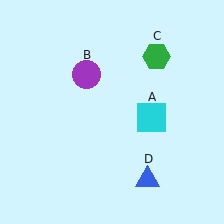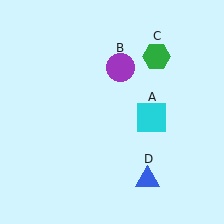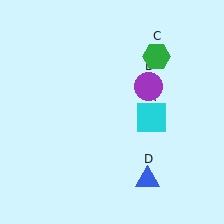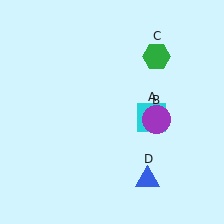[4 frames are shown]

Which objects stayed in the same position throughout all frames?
Cyan square (object A) and green hexagon (object C) and blue triangle (object D) remained stationary.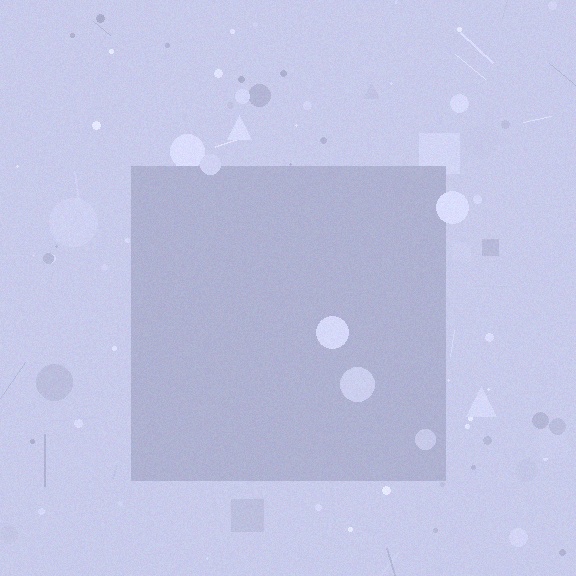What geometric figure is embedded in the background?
A square is embedded in the background.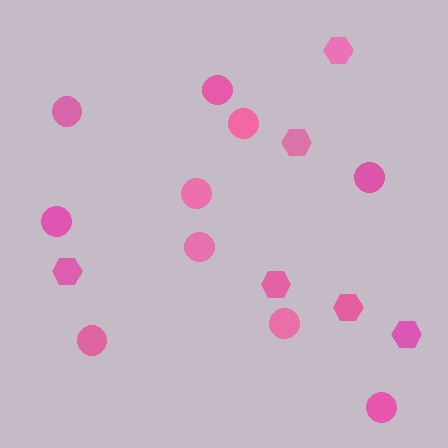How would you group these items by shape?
There are 2 groups: one group of hexagons (6) and one group of circles (10).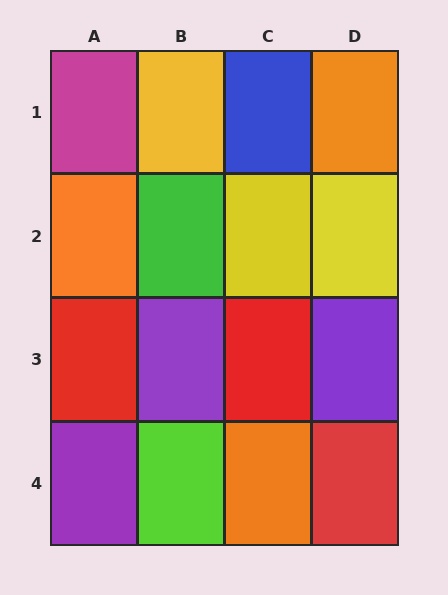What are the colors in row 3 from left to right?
Red, purple, red, purple.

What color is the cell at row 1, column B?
Yellow.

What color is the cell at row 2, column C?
Yellow.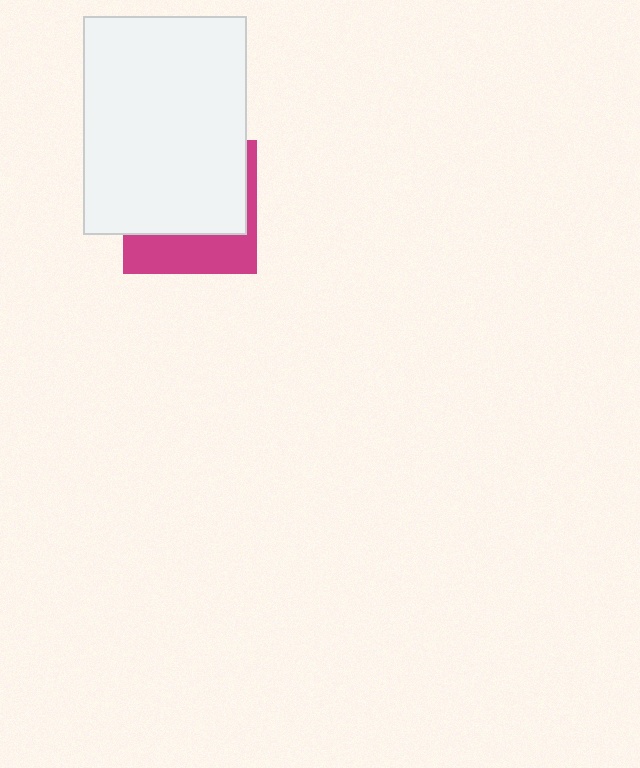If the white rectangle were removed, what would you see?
You would see the complete magenta square.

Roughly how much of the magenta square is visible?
A small part of it is visible (roughly 34%).